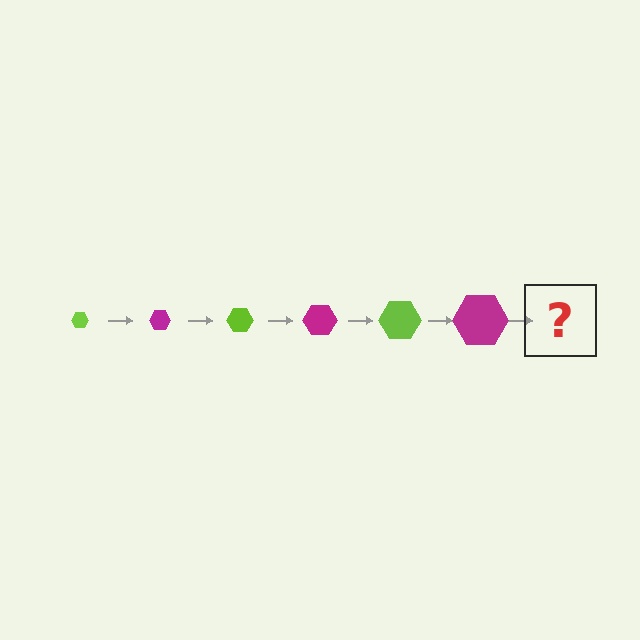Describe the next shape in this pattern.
It should be a lime hexagon, larger than the previous one.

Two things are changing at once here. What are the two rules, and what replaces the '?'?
The two rules are that the hexagon grows larger each step and the color cycles through lime and magenta. The '?' should be a lime hexagon, larger than the previous one.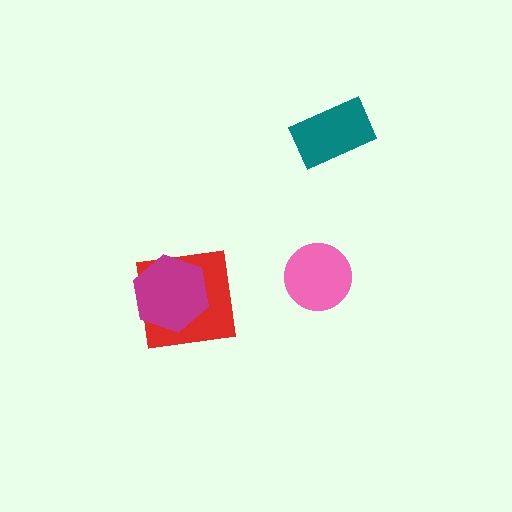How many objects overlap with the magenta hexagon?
1 object overlaps with the magenta hexagon.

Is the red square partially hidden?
Yes, it is partially covered by another shape.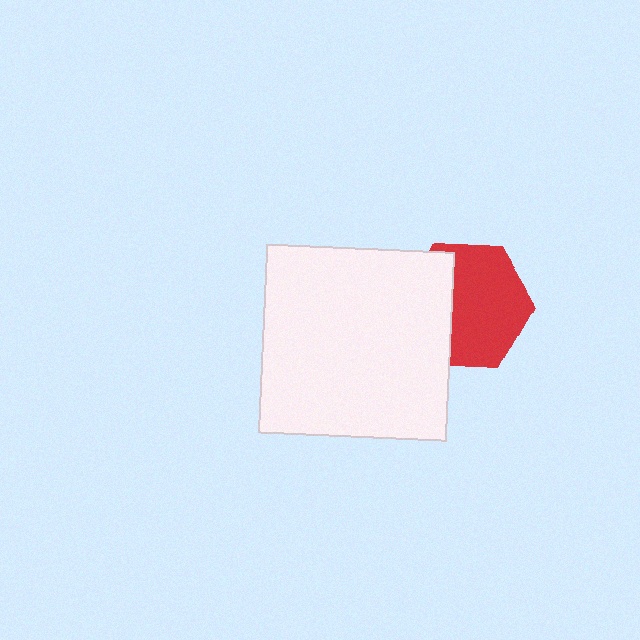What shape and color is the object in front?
The object in front is a white square.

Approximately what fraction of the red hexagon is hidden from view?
Roughly 36% of the red hexagon is hidden behind the white square.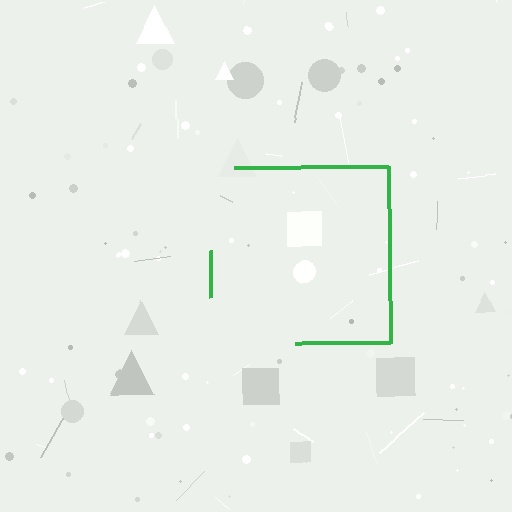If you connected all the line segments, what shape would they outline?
They would outline a square.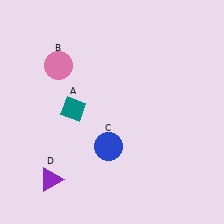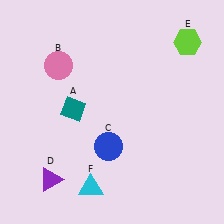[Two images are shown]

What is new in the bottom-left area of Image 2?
A cyan triangle (F) was added in the bottom-left area of Image 2.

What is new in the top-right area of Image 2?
A lime hexagon (E) was added in the top-right area of Image 2.